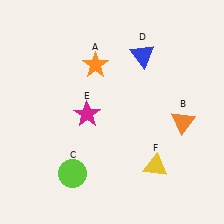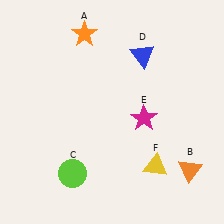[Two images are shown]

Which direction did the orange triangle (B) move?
The orange triangle (B) moved down.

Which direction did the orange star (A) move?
The orange star (A) moved up.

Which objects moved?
The objects that moved are: the orange star (A), the orange triangle (B), the magenta star (E).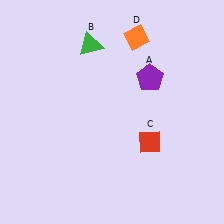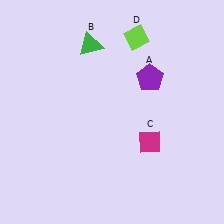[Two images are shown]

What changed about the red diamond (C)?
In Image 1, C is red. In Image 2, it changed to magenta.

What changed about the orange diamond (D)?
In Image 1, D is orange. In Image 2, it changed to lime.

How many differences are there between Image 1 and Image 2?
There are 2 differences between the two images.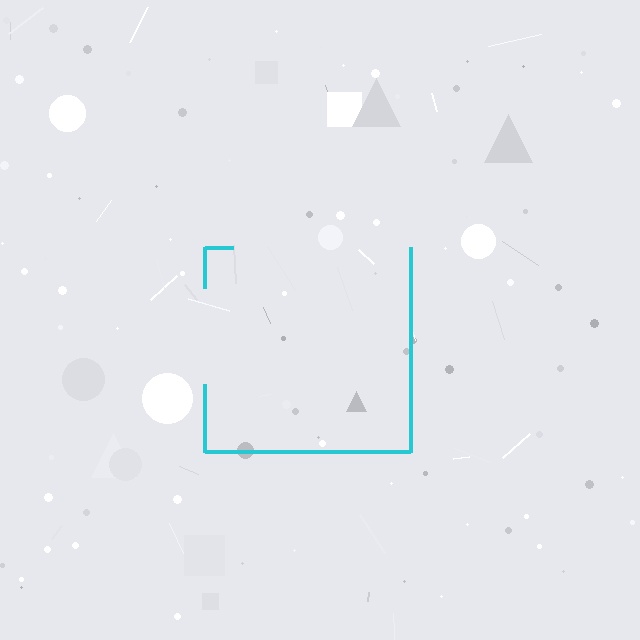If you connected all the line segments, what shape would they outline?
They would outline a square.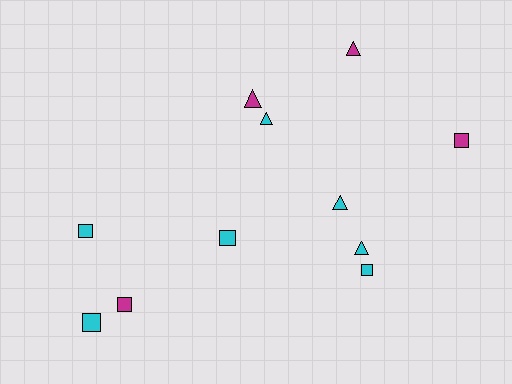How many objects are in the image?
There are 11 objects.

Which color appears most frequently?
Cyan, with 7 objects.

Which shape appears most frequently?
Square, with 6 objects.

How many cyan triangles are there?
There are 3 cyan triangles.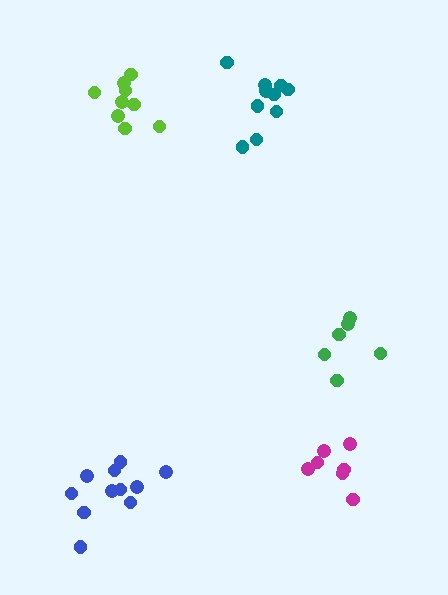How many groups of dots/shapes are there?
There are 5 groups.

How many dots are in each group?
Group 1: 7 dots, Group 2: 11 dots, Group 3: 9 dots, Group 4: 6 dots, Group 5: 10 dots (43 total).